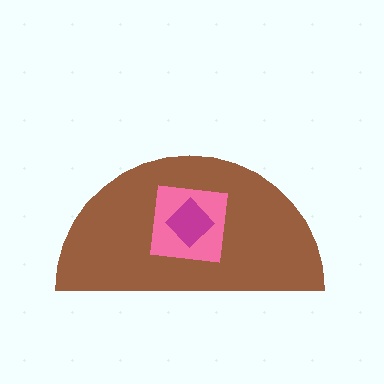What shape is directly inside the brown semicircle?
The pink square.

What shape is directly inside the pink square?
The magenta diamond.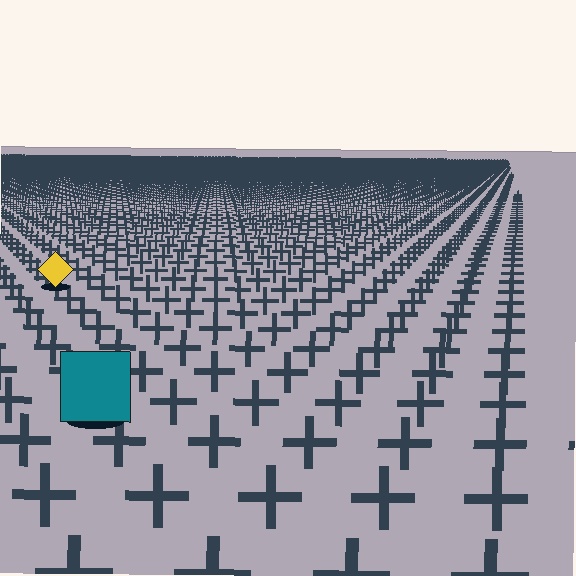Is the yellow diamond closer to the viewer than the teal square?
No. The teal square is closer — you can tell from the texture gradient: the ground texture is coarser near it.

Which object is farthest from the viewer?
The yellow diamond is farthest from the viewer. It appears smaller and the ground texture around it is denser.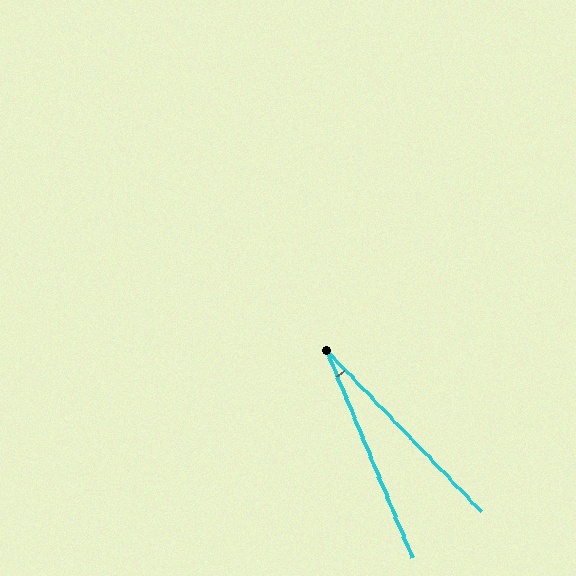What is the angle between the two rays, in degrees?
Approximately 21 degrees.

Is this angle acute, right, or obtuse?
It is acute.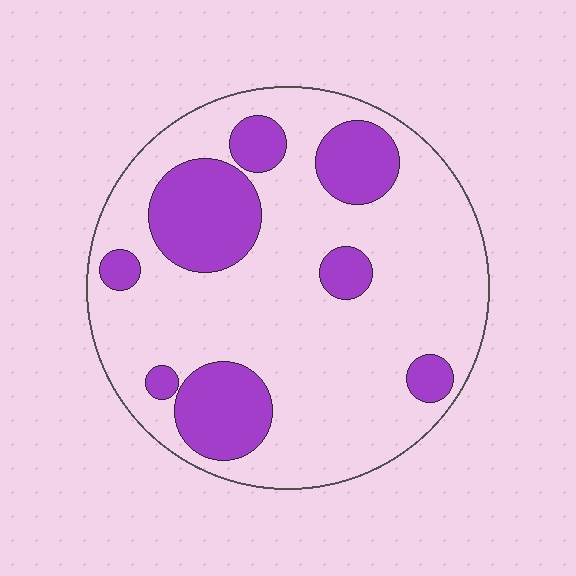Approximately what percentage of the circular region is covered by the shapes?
Approximately 25%.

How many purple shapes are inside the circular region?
8.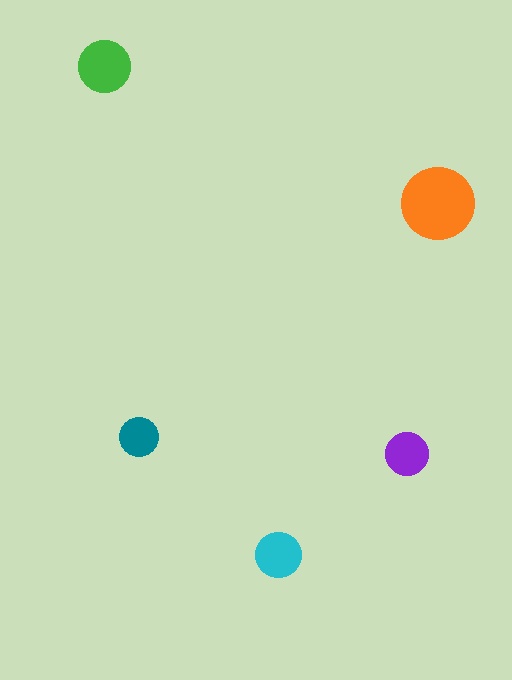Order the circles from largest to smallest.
the orange one, the green one, the cyan one, the purple one, the teal one.